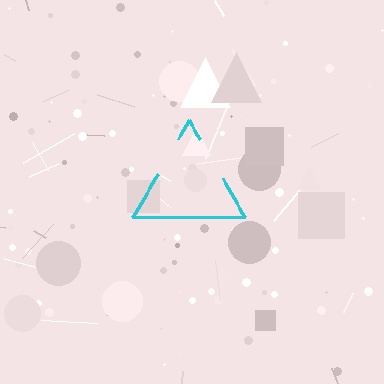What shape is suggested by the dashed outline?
The dashed outline suggests a triangle.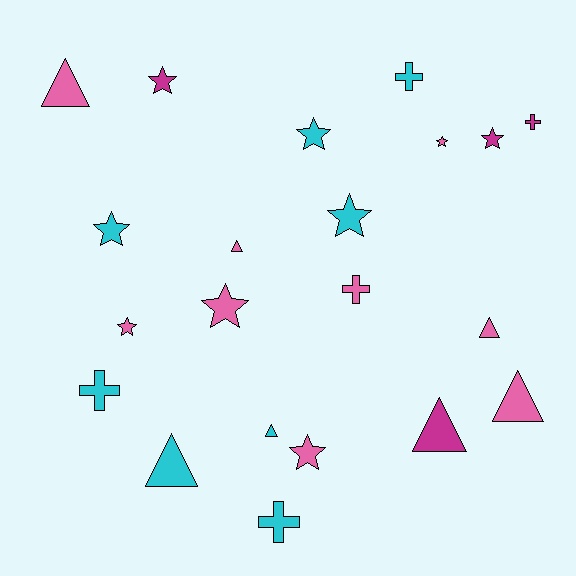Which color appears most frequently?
Pink, with 9 objects.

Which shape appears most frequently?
Star, with 9 objects.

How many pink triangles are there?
There are 4 pink triangles.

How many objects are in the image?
There are 21 objects.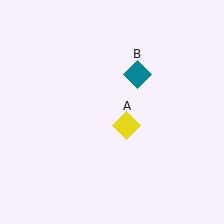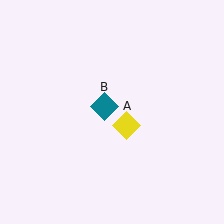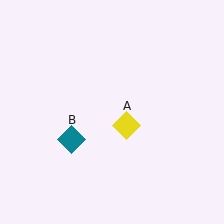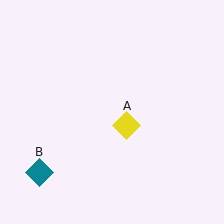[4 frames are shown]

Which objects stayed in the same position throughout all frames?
Yellow diamond (object A) remained stationary.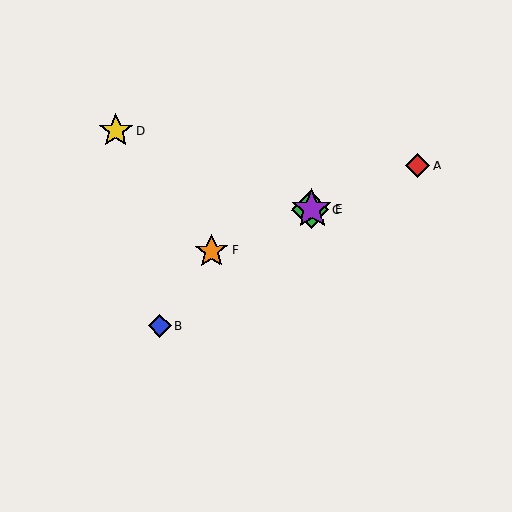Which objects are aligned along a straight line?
Objects A, C, E, F are aligned along a straight line.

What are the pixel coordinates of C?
Object C is at (311, 210).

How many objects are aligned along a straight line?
4 objects (A, C, E, F) are aligned along a straight line.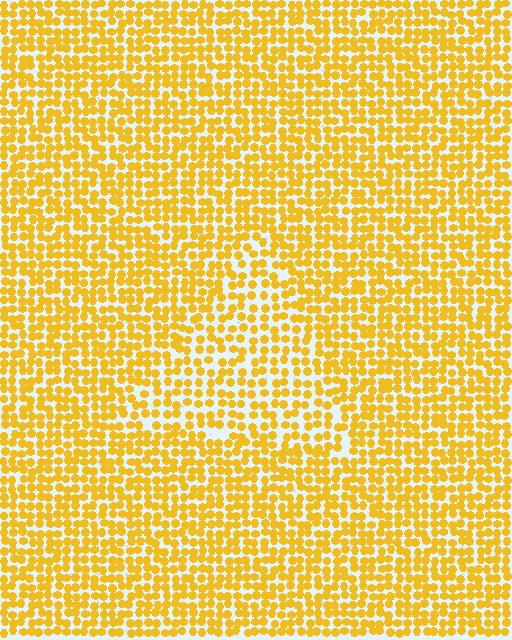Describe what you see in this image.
The image contains small yellow elements arranged at two different densities. A triangle-shaped region is visible where the elements are less densely packed than the surrounding area.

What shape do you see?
I see a triangle.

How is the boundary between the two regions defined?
The boundary is defined by a change in element density (approximately 1.4x ratio). All elements are the same color, size, and shape.